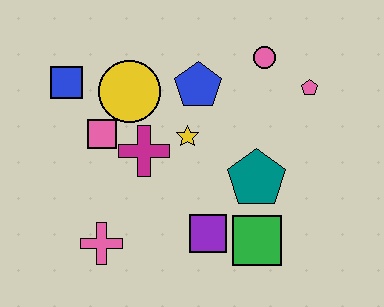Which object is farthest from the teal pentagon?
The blue square is farthest from the teal pentagon.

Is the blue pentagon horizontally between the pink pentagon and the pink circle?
No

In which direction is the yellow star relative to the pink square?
The yellow star is to the right of the pink square.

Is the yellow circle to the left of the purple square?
Yes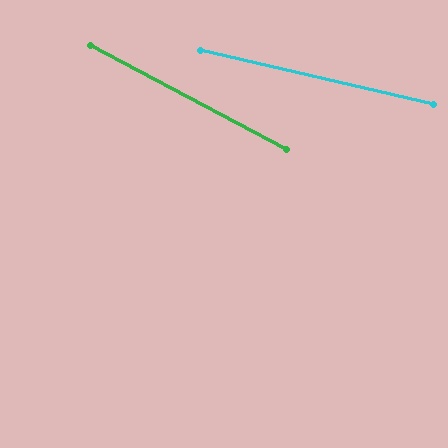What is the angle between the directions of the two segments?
Approximately 15 degrees.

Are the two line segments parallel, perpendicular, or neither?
Neither parallel nor perpendicular — they differ by about 15°.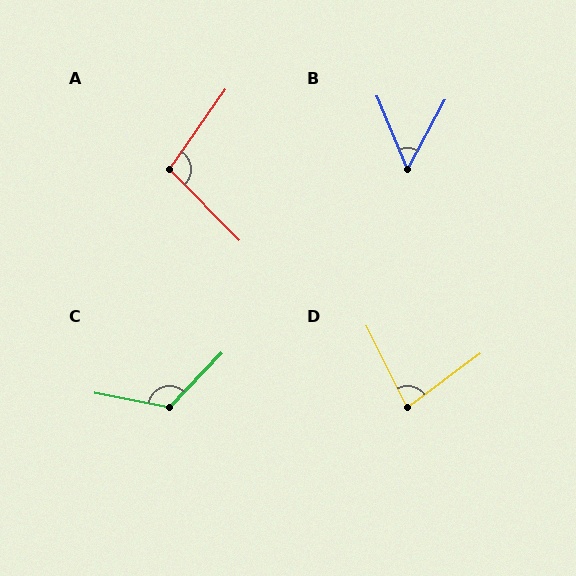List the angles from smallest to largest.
B (51°), D (80°), A (100°), C (123°).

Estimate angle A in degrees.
Approximately 100 degrees.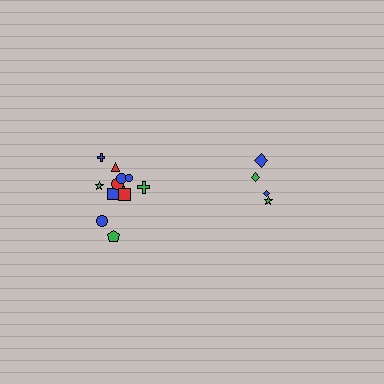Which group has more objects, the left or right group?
The left group.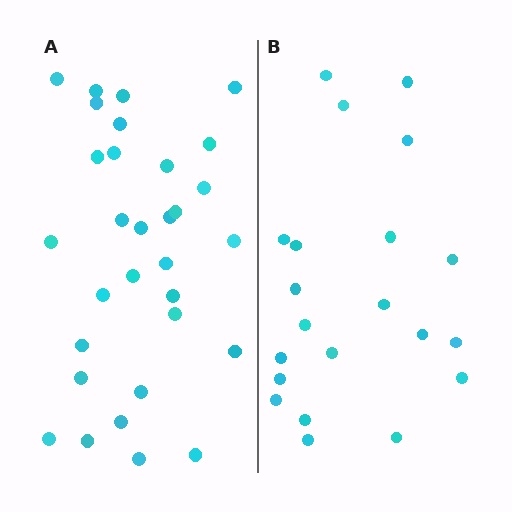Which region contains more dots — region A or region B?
Region A (the left region) has more dots.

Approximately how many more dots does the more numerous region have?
Region A has roughly 10 or so more dots than region B.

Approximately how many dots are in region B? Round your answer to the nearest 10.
About 20 dots. (The exact count is 21, which rounds to 20.)